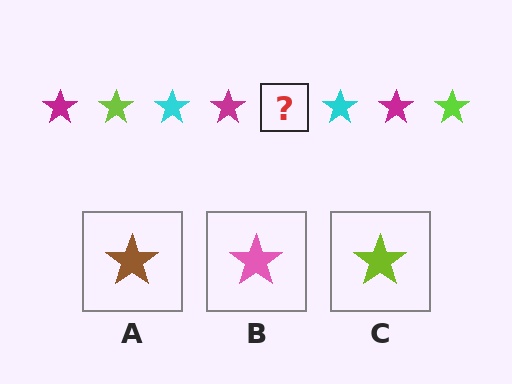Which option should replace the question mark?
Option C.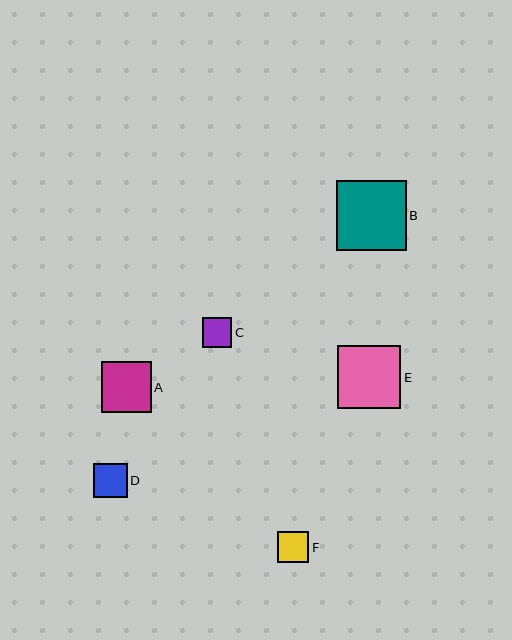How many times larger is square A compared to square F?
Square A is approximately 1.6 times the size of square F.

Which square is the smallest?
Square C is the smallest with a size of approximately 30 pixels.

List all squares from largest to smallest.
From largest to smallest: B, E, A, D, F, C.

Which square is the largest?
Square B is the largest with a size of approximately 69 pixels.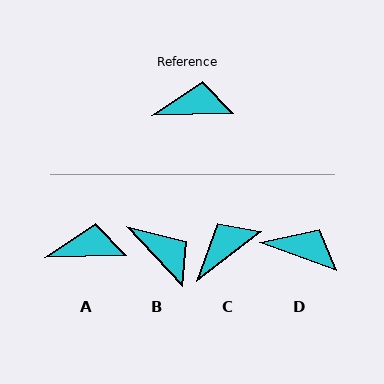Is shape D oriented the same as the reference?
No, it is off by about 21 degrees.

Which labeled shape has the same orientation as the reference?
A.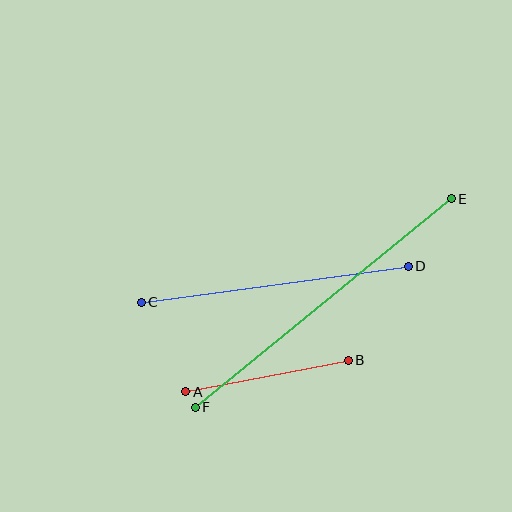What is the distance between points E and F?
The distance is approximately 330 pixels.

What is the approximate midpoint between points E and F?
The midpoint is at approximately (323, 303) pixels.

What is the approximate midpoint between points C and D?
The midpoint is at approximately (275, 284) pixels.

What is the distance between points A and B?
The distance is approximately 166 pixels.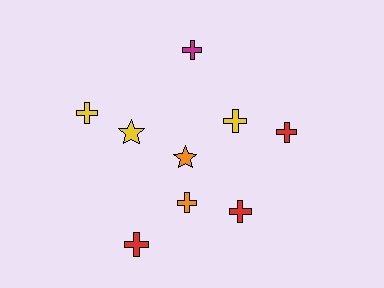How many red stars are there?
There are no red stars.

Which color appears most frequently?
Yellow, with 3 objects.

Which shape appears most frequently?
Cross, with 7 objects.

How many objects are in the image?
There are 9 objects.